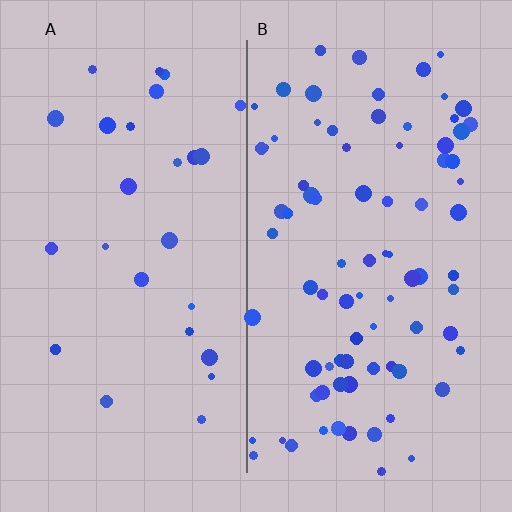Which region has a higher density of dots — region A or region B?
B (the right).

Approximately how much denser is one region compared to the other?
Approximately 3.1× — region B over region A.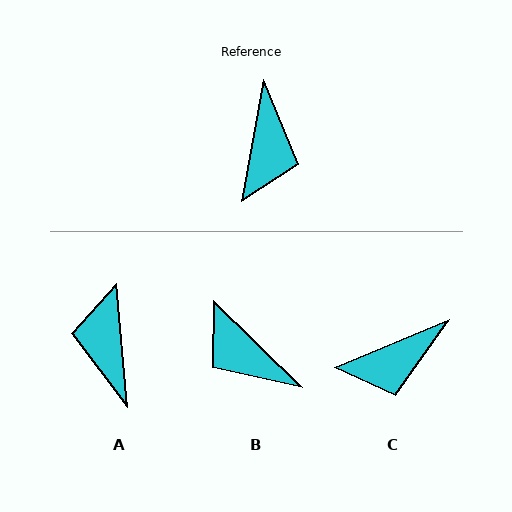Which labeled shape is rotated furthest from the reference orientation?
A, about 165 degrees away.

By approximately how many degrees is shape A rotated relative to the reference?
Approximately 165 degrees clockwise.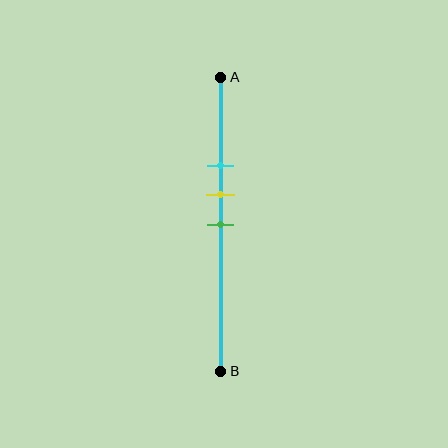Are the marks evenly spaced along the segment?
Yes, the marks are approximately evenly spaced.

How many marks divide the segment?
There are 3 marks dividing the segment.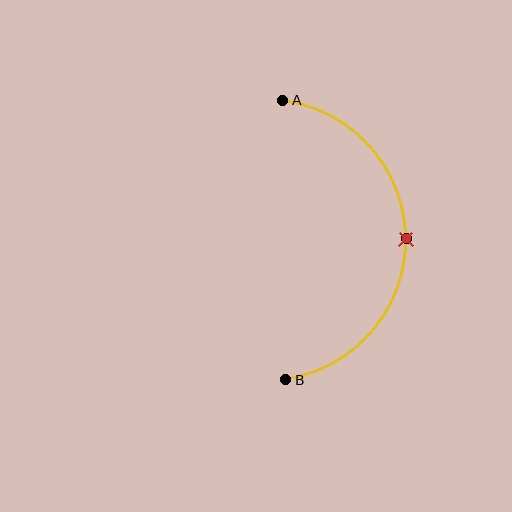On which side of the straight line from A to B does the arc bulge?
The arc bulges to the right of the straight line connecting A and B.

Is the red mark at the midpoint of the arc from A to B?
Yes. The red mark lies on the arc at equal arc-length from both A and B — it is the arc midpoint.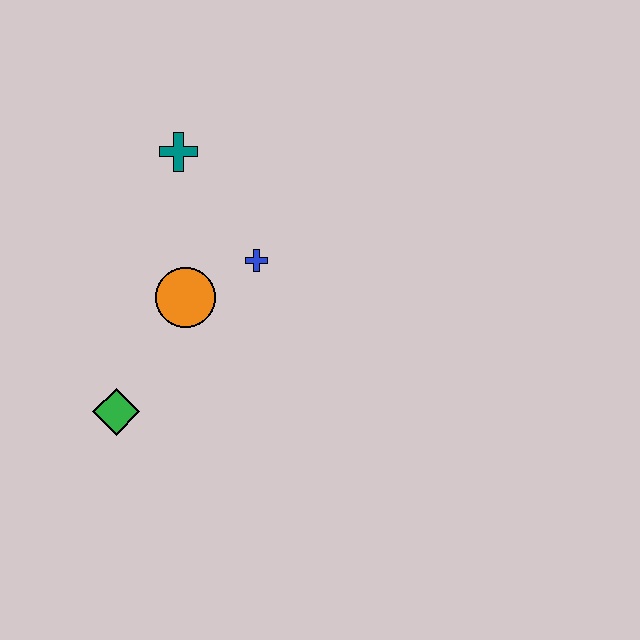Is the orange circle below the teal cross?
Yes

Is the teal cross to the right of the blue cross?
No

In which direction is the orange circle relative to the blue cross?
The orange circle is to the left of the blue cross.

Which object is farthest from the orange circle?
The teal cross is farthest from the orange circle.